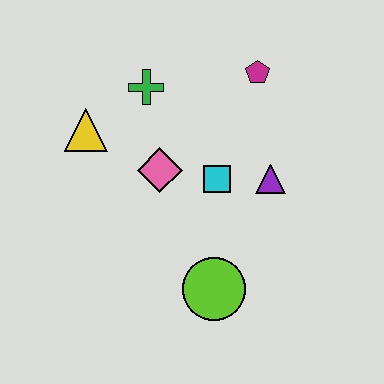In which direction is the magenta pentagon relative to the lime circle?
The magenta pentagon is above the lime circle.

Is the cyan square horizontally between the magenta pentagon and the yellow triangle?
Yes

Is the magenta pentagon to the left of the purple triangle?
Yes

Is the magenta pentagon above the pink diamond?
Yes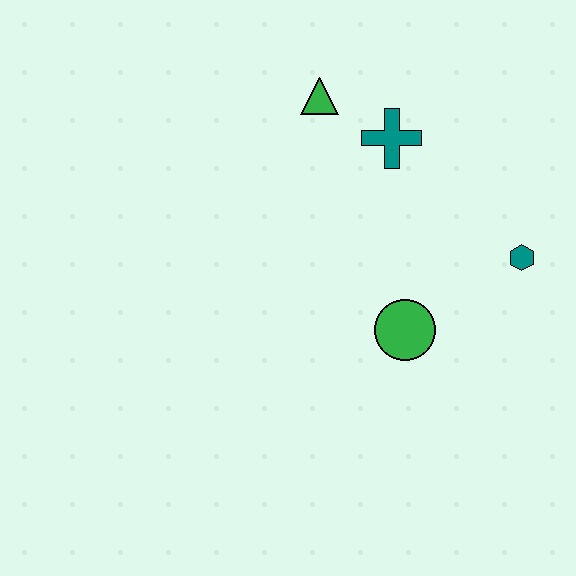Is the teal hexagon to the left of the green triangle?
No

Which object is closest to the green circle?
The teal hexagon is closest to the green circle.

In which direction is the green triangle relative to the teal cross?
The green triangle is to the left of the teal cross.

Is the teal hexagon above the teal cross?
No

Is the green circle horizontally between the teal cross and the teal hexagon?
Yes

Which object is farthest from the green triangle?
The teal hexagon is farthest from the green triangle.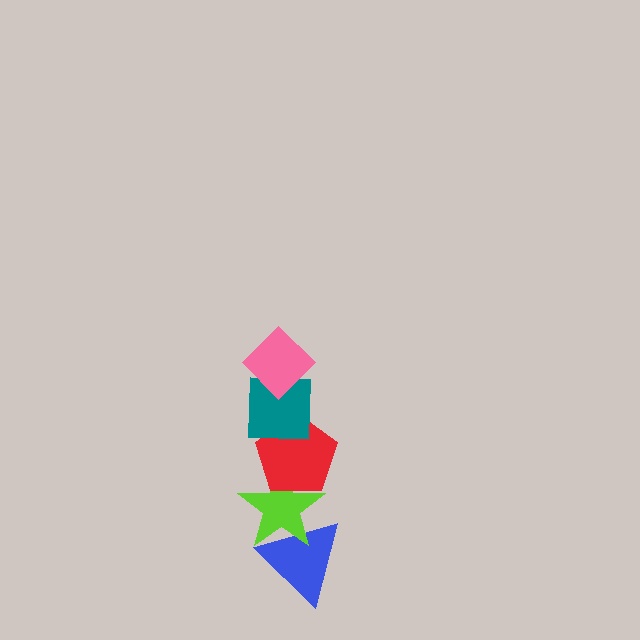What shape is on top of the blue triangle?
The lime star is on top of the blue triangle.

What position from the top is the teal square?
The teal square is 2nd from the top.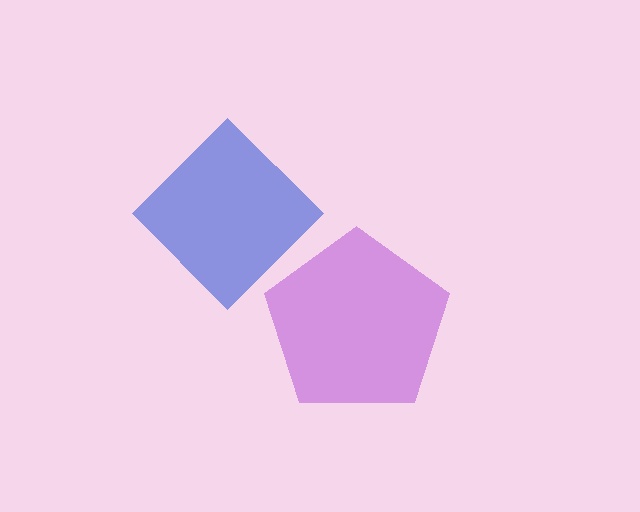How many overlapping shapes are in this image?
There are 2 overlapping shapes in the image.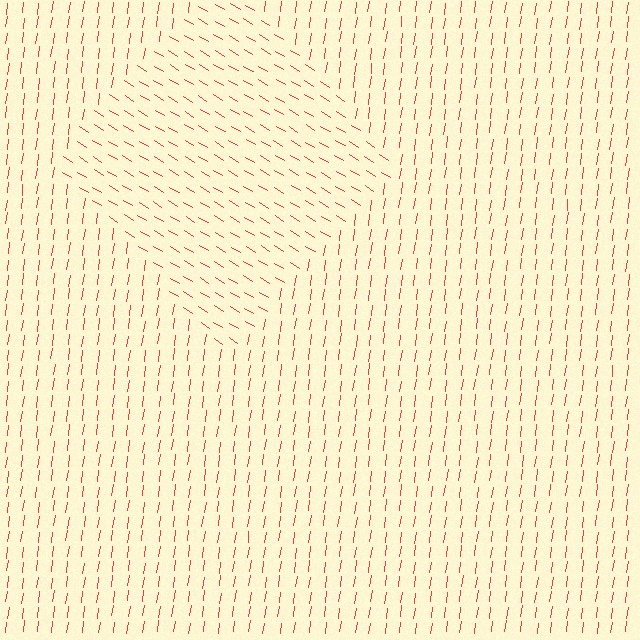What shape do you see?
I see a diamond.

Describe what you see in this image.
The image is filled with small red line segments. A diamond region in the image has lines oriented differently from the surrounding lines, creating a visible texture boundary.